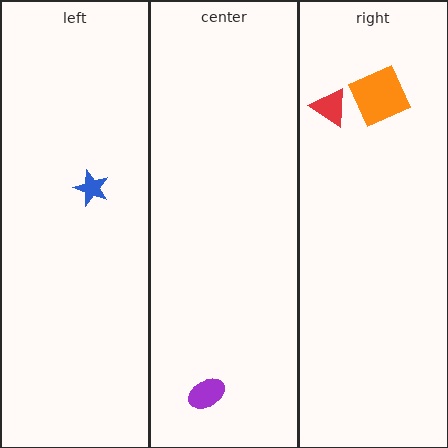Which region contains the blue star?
The left region.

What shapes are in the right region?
The red triangle, the orange square.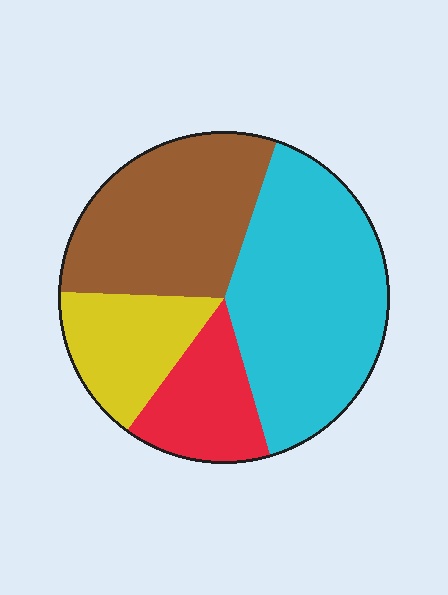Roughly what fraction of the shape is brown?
Brown takes up about one third (1/3) of the shape.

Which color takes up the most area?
Cyan, at roughly 40%.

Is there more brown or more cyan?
Cyan.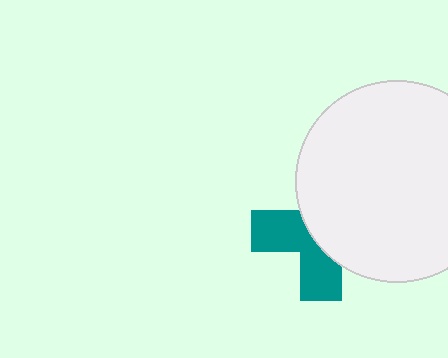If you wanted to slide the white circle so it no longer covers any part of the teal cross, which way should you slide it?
Slide it right — that is the most direct way to separate the two shapes.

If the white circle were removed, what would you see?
You would see the complete teal cross.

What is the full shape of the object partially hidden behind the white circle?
The partially hidden object is a teal cross.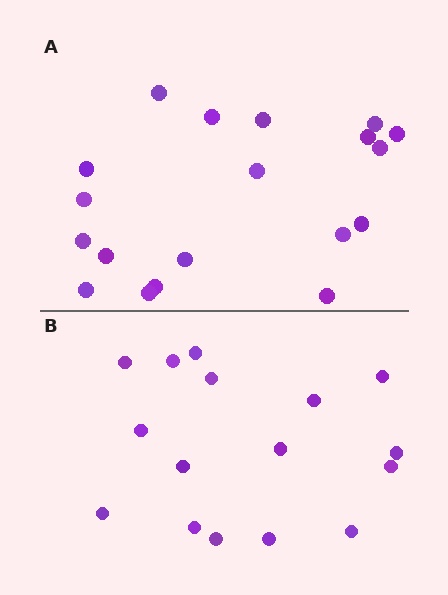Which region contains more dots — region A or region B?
Region A (the top region) has more dots.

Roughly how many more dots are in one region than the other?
Region A has just a few more — roughly 2 or 3 more dots than region B.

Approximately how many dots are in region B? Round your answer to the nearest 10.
About 20 dots. (The exact count is 16, which rounds to 20.)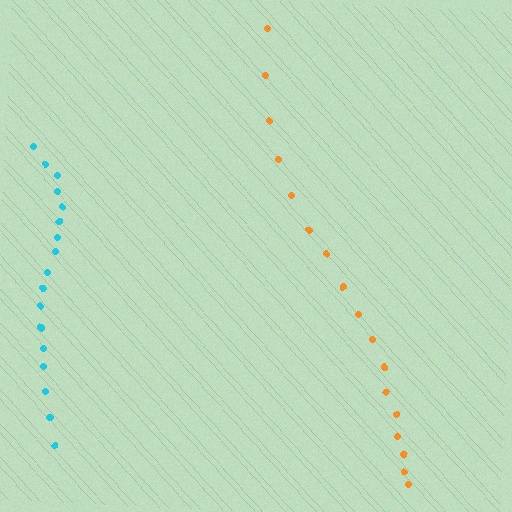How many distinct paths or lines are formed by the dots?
There are 2 distinct paths.